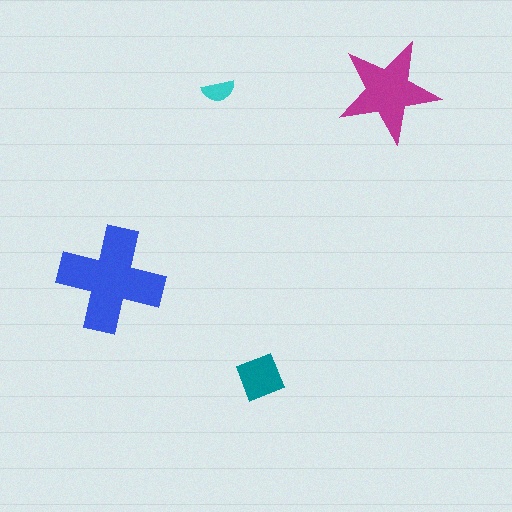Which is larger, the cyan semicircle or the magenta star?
The magenta star.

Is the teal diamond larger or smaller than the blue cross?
Smaller.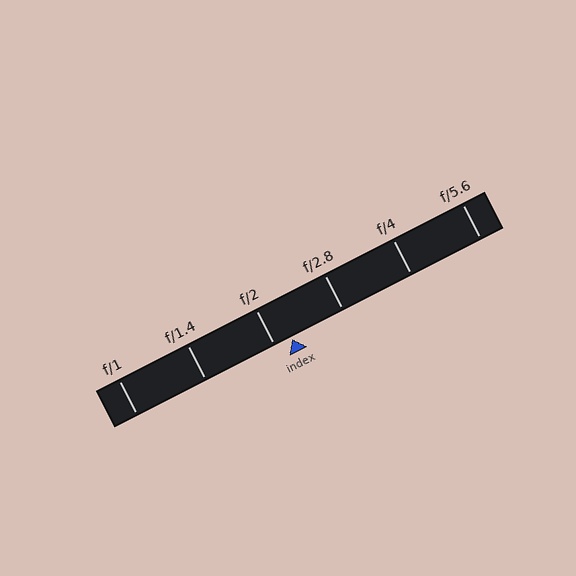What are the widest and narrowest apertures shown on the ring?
The widest aperture shown is f/1 and the narrowest is f/5.6.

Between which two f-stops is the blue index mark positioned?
The index mark is between f/2 and f/2.8.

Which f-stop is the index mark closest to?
The index mark is closest to f/2.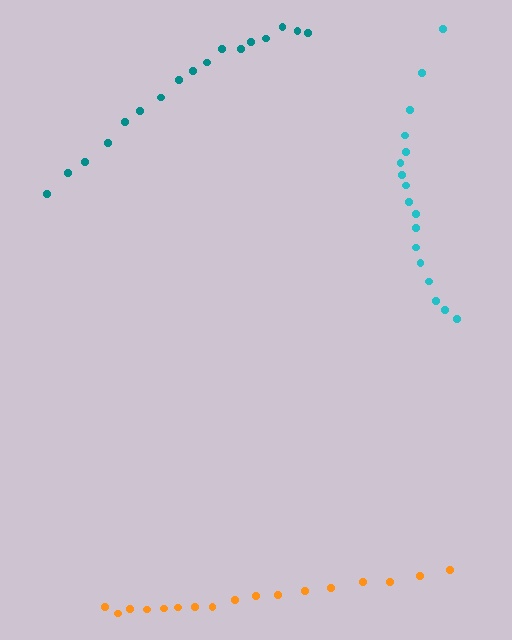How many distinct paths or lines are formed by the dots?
There are 3 distinct paths.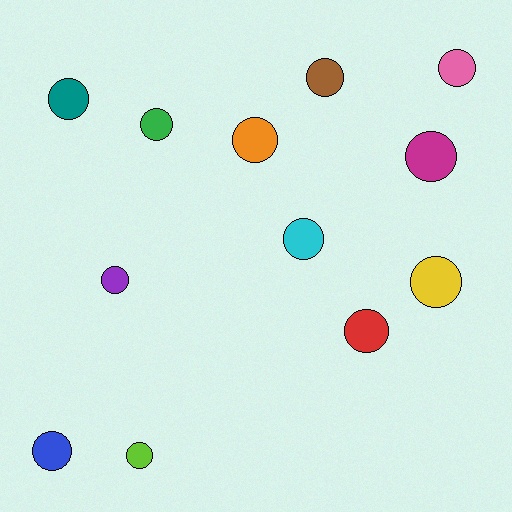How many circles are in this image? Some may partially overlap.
There are 12 circles.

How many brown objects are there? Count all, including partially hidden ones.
There is 1 brown object.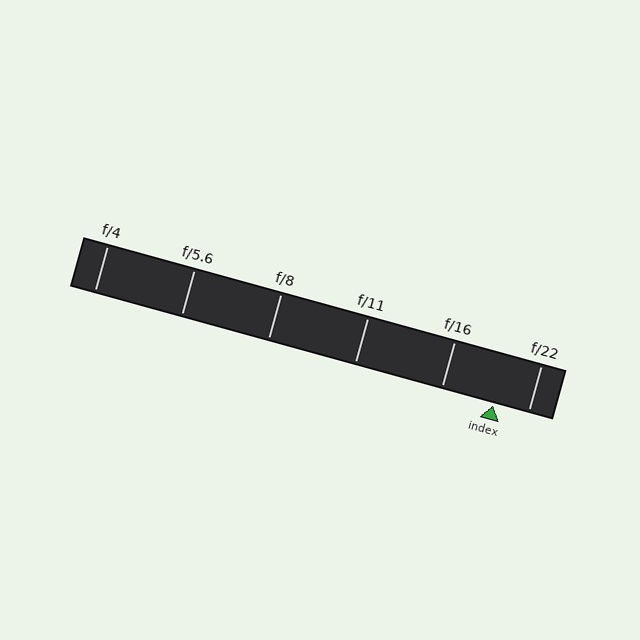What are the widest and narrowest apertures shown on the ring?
The widest aperture shown is f/4 and the narrowest is f/22.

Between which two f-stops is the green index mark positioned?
The index mark is between f/16 and f/22.